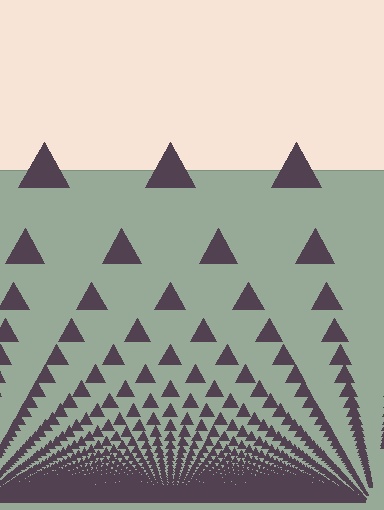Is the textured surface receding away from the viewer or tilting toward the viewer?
The surface appears to tilt toward the viewer. Texture elements get larger and sparser toward the top.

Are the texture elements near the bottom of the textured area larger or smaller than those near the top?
Smaller. The gradient is inverted — elements near the bottom are smaller and denser.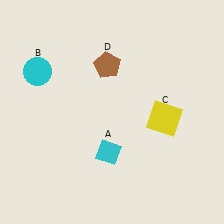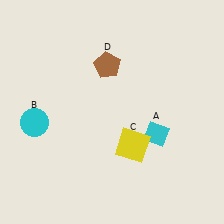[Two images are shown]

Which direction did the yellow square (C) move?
The yellow square (C) moved left.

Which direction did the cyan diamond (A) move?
The cyan diamond (A) moved right.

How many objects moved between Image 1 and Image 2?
3 objects moved between the two images.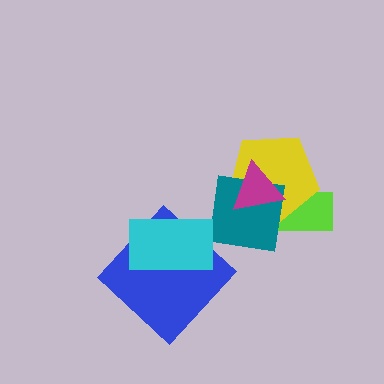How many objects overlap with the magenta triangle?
3 objects overlap with the magenta triangle.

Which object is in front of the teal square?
The magenta triangle is in front of the teal square.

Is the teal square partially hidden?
Yes, it is partially covered by another shape.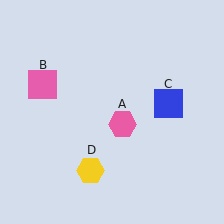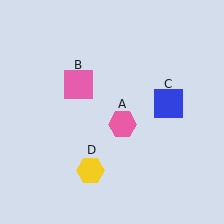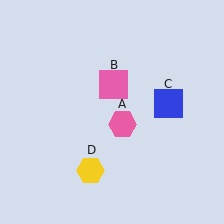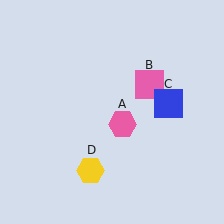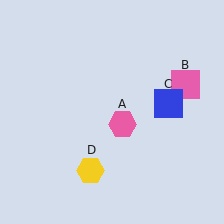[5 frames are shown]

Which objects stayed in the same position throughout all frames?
Pink hexagon (object A) and blue square (object C) and yellow hexagon (object D) remained stationary.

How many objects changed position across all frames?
1 object changed position: pink square (object B).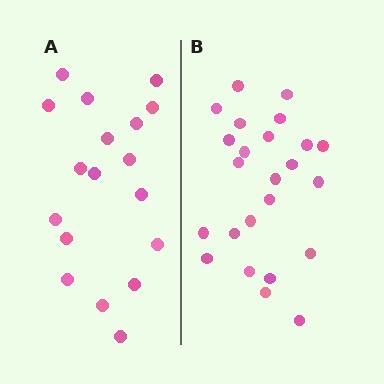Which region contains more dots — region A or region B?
Region B (the right region) has more dots.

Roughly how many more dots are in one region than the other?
Region B has about 6 more dots than region A.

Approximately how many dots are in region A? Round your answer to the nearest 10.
About 20 dots. (The exact count is 18, which rounds to 20.)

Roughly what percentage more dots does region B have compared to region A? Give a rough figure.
About 35% more.